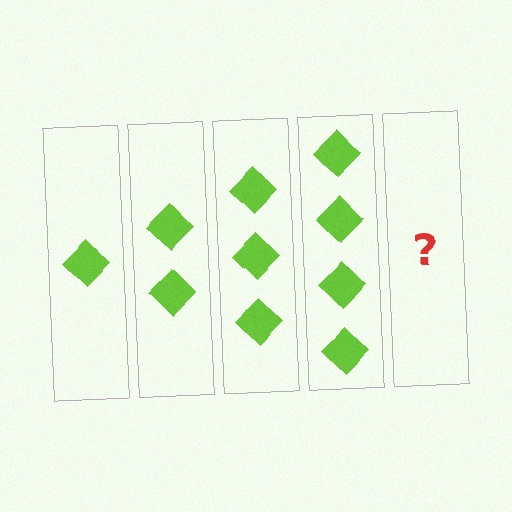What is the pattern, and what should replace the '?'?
The pattern is that each step adds one more diamond. The '?' should be 5 diamonds.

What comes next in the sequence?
The next element should be 5 diamonds.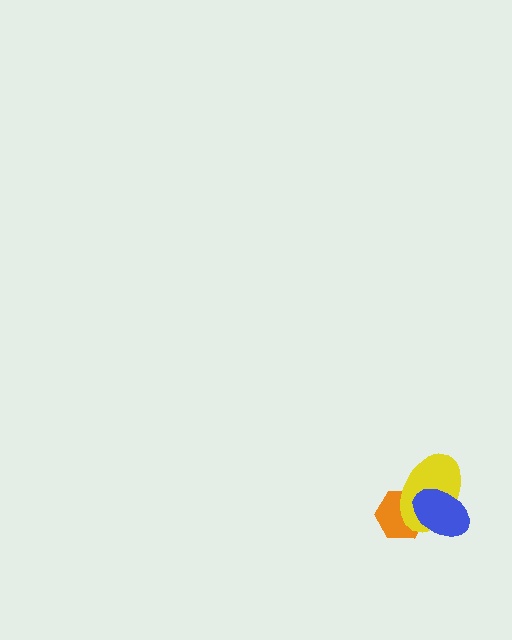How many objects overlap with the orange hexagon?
2 objects overlap with the orange hexagon.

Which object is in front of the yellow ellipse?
The blue ellipse is in front of the yellow ellipse.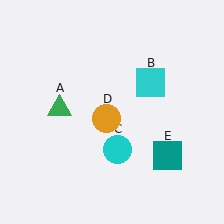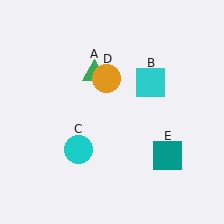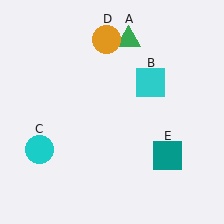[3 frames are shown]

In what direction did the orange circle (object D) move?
The orange circle (object D) moved up.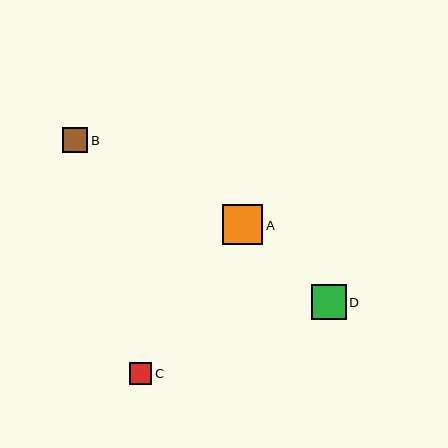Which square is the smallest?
Square C is the smallest with a size of approximately 22 pixels.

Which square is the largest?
Square A is the largest with a size of approximately 41 pixels.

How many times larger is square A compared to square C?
Square A is approximately 1.8 times the size of square C.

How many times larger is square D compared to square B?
Square D is approximately 1.4 times the size of square B.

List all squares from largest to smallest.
From largest to smallest: A, D, B, C.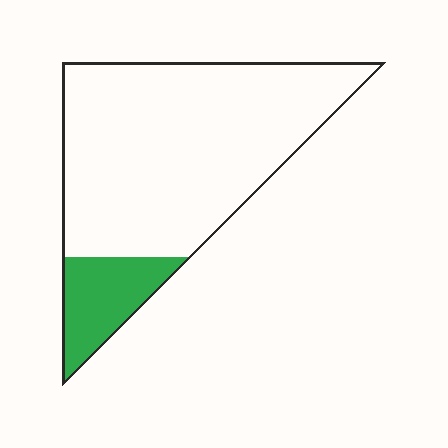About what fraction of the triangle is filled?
About one sixth (1/6).